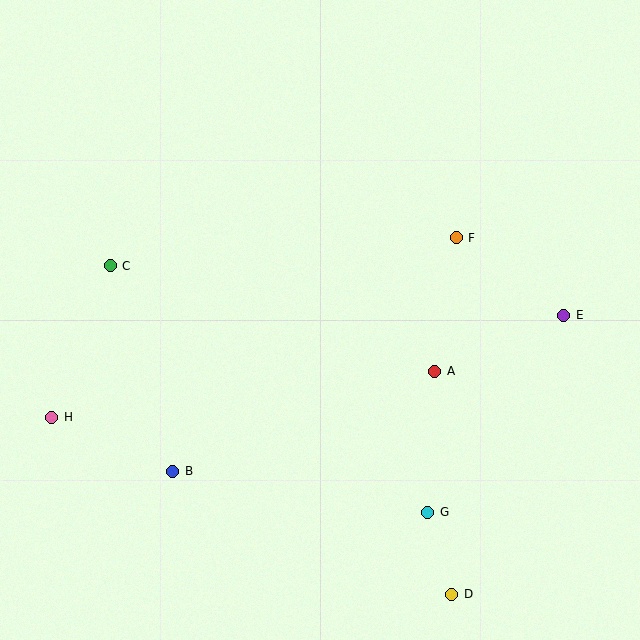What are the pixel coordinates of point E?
Point E is at (564, 315).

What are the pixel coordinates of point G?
Point G is at (428, 512).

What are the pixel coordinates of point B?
Point B is at (173, 471).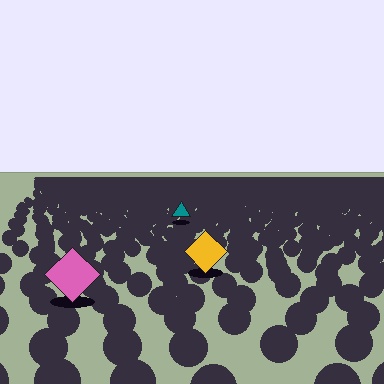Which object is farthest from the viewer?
The teal triangle is farthest from the viewer. It appears smaller and the ground texture around it is denser.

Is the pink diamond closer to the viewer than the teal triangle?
Yes. The pink diamond is closer — you can tell from the texture gradient: the ground texture is coarser near it.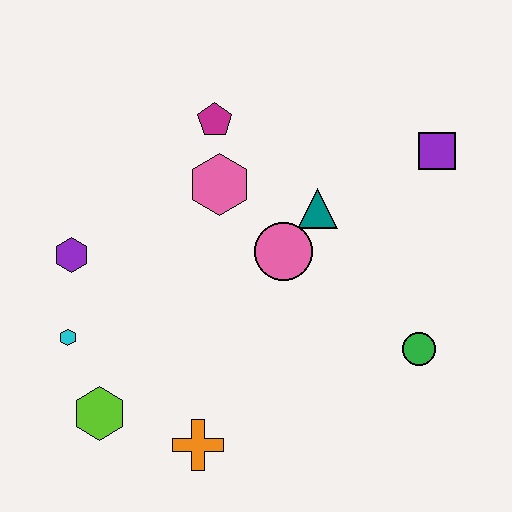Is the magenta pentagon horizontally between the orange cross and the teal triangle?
Yes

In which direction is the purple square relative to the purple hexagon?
The purple square is to the right of the purple hexagon.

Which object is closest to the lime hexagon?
The cyan hexagon is closest to the lime hexagon.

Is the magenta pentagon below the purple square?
No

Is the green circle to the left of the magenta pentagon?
No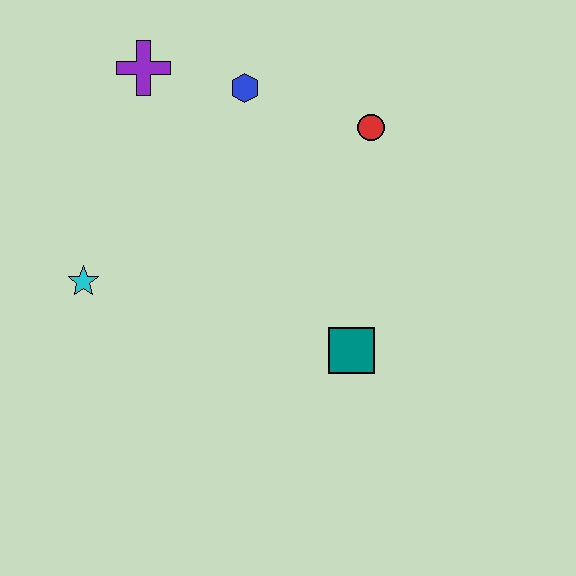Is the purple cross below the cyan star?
No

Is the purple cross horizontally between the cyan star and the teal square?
Yes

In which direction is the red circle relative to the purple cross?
The red circle is to the right of the purple cross.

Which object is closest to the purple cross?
The blue hexagon is closest to the purple cross.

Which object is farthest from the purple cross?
The teal square is farthest from the purple cross.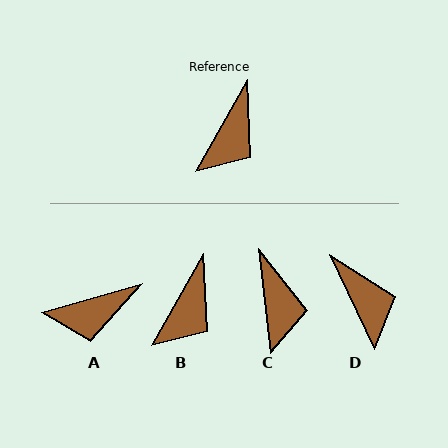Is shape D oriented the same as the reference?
No, it is off by about 55 degrees.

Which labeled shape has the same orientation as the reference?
B.